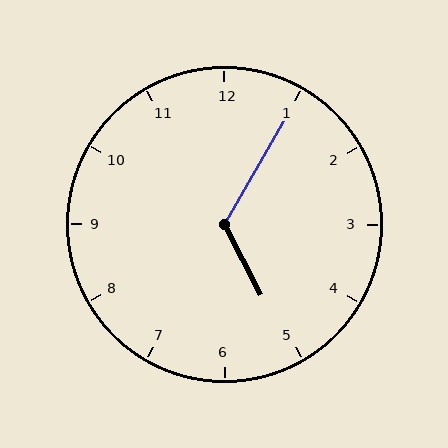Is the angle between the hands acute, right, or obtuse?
It is obtuse.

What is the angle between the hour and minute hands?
Approximately 122 degrees.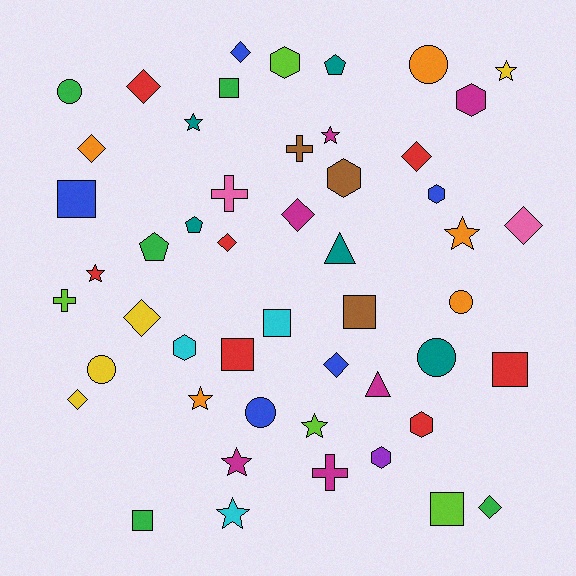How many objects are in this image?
There are 50 objects.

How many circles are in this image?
There are 6 circles.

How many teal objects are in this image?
There are 5 teal objects.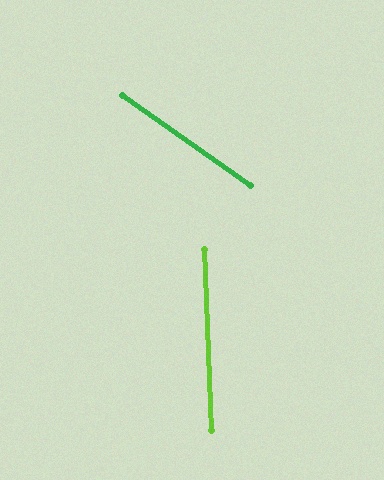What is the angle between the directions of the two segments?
Approximately 53 degrees.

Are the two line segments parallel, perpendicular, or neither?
Neither parallel nor perpendicular — they differ by about 53°.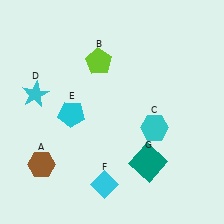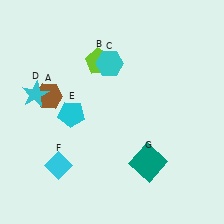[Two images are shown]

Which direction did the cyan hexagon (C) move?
The cyan hexagon (C) moved up.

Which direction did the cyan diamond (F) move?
The cyan diamond (F) moved left.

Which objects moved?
The objects that moved are: the brown hexagon (A), the cyan hexagon (C), the cyan diamond (F).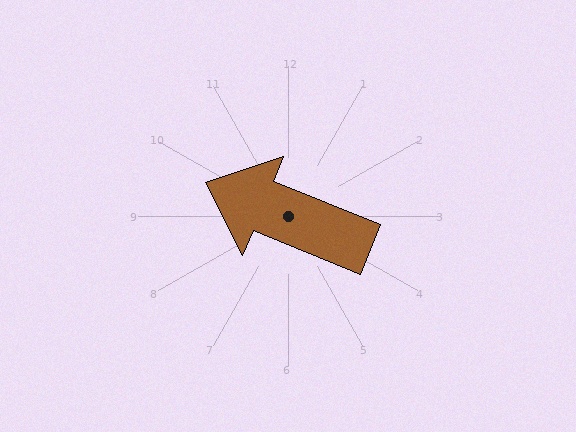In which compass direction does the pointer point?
West.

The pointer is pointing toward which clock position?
Roughly 10 o'clock.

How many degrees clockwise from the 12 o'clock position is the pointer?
Approximately 292 degrees.